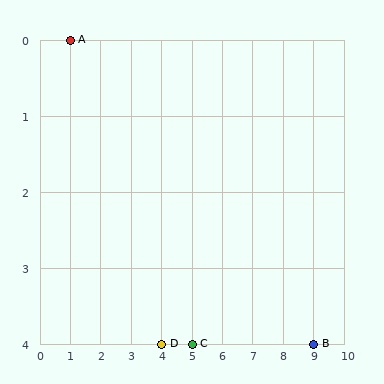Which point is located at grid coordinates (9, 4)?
Point B is at (9, 4).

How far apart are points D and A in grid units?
Points D and A are 3 columns and 4 rows apart (about 5.0 grid units diagonally).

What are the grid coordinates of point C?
Point C is at grid coordinates (5, 4).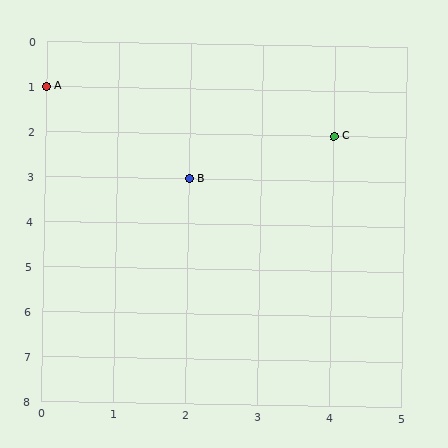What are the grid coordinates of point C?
Point C is at grid coordinates (4, 2).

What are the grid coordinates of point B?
Point B is at grid coordinates (2, 3).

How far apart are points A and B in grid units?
Points A and B are 2 columns and 2 rows apart (about 2.8 grid units diagonally).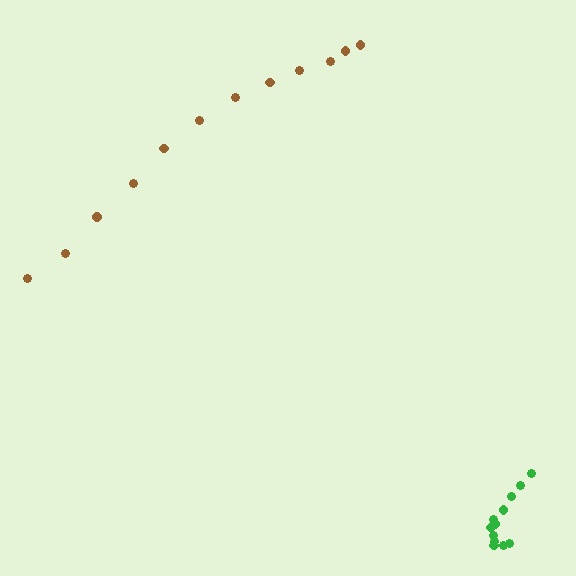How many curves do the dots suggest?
There are 2 distinct paths.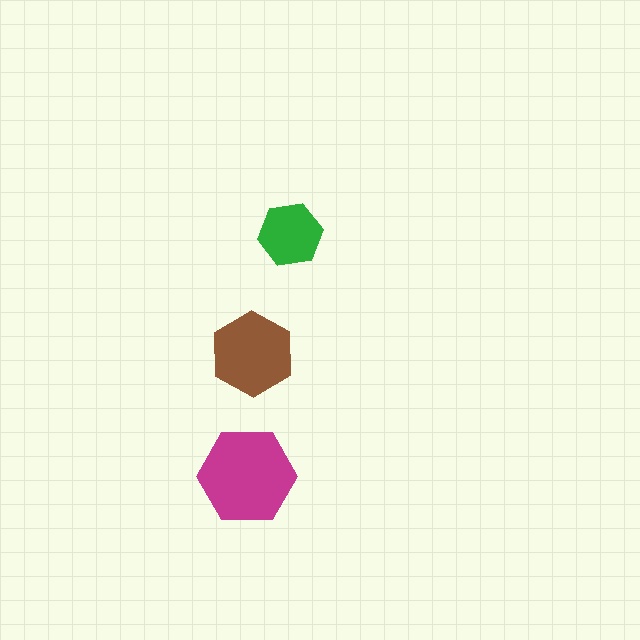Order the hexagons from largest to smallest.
the magenta one, the brown one, the green one.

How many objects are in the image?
There are 3 objects in the image.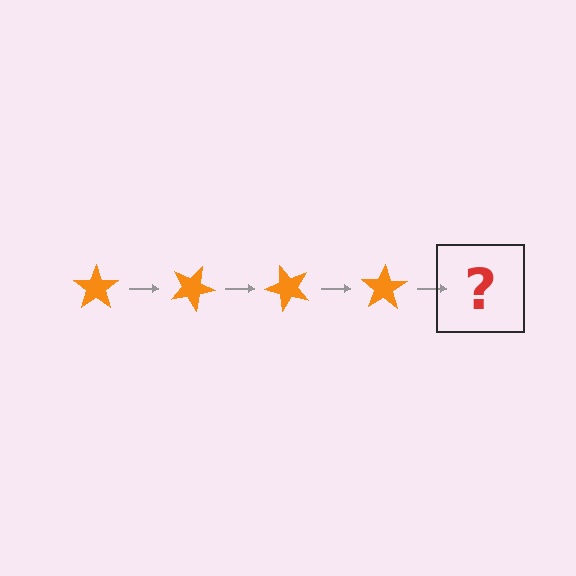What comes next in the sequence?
The next element should be an orange star rotated 100 degrees.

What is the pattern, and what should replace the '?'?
The pattern is that the star rotates 25 degrees each step. The '?' should be an orange star rotated 100 degrees.